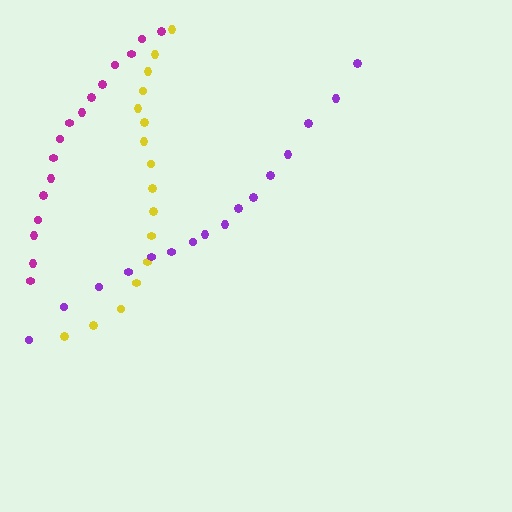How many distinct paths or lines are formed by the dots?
There are 3 distinct paths.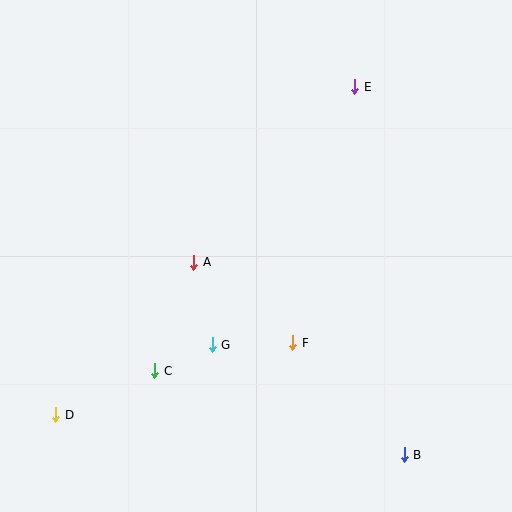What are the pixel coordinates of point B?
Point B is at (404, 455).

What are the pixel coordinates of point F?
Point F is at (293, 343).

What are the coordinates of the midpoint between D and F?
The midpoint between D and F is at (174, 379).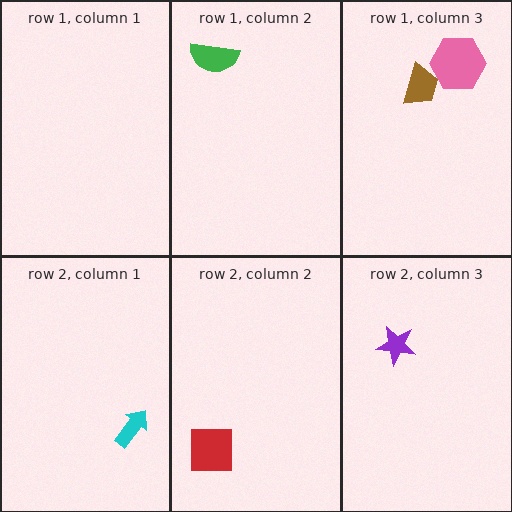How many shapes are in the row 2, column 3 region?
1.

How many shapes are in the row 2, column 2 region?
1.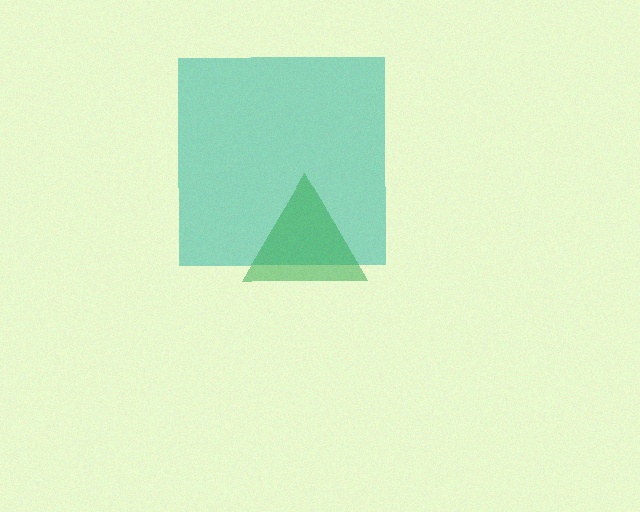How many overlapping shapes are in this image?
There are 2 overlapping shapes in the image.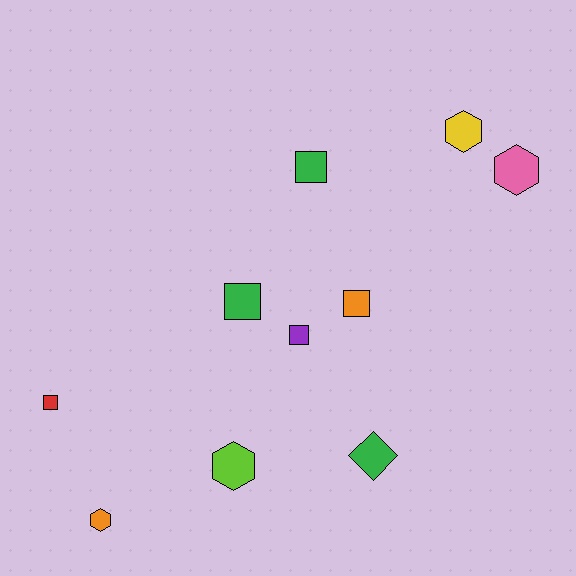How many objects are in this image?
There are 10 objects.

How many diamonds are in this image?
There is 1 diamond.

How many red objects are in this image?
There is 1 red object.